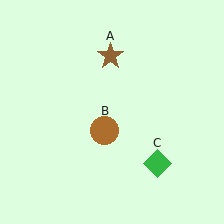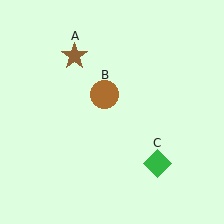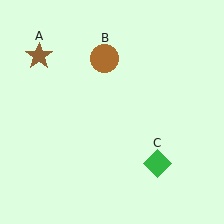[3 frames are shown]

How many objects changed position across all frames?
2 objects changed position: brown star (object A), brown circle (object B).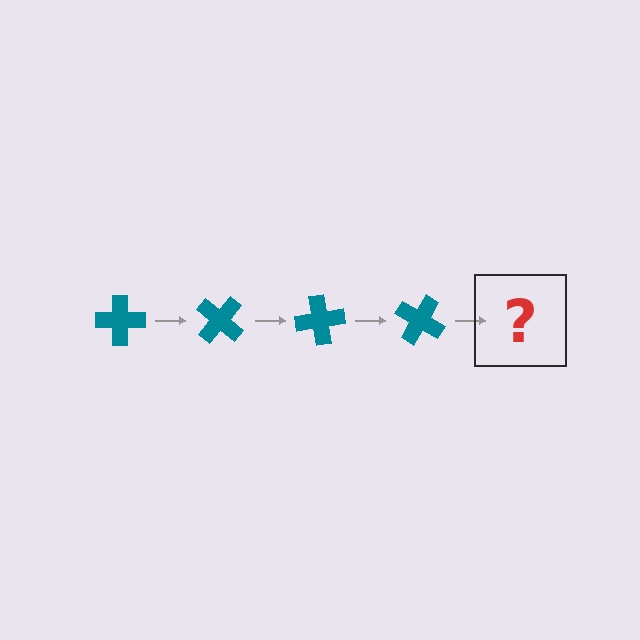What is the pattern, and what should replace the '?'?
The pattern is that the cross rotates 40 degrees each step. The '?' should be a teal cross rotated 160 degrees.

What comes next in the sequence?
The next element should be a teal cross rotated 160 degrees.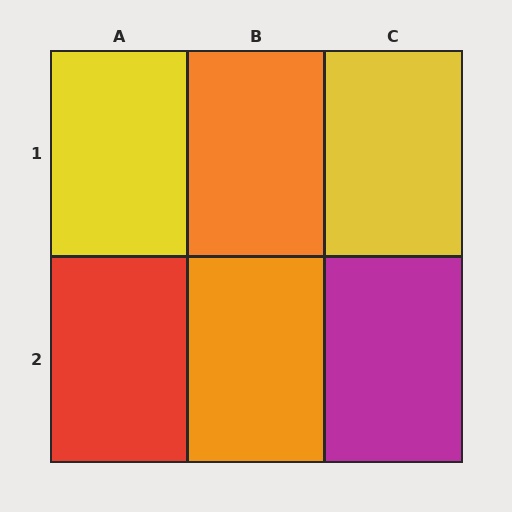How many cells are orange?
2 cells are orange.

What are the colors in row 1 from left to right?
Yellow, orange, yellow.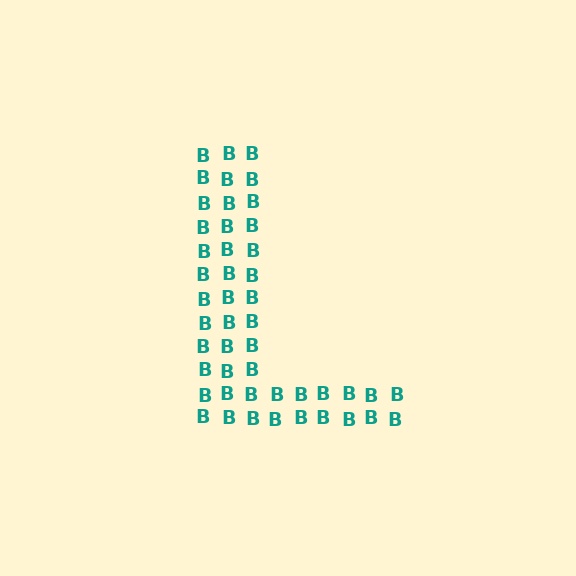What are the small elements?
The small elements are letter B's.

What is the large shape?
The large shape is the letter L.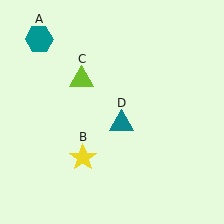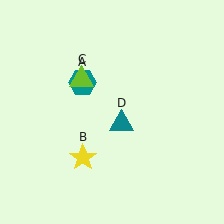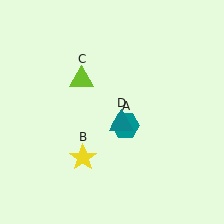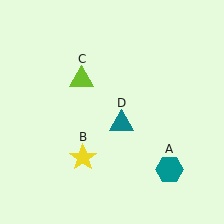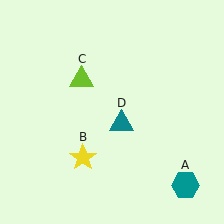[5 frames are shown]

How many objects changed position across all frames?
1 object changed position: teal hexagon (object A).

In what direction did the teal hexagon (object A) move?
The teal hexagon (object A) moved down and to the right.